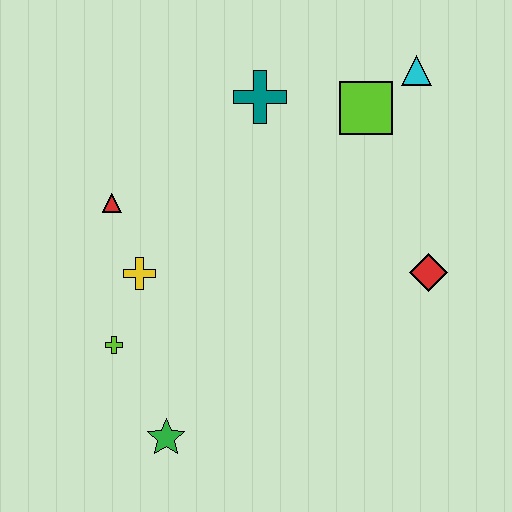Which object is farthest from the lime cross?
The cyan triangle is farthest from the lime cross.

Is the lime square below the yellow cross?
No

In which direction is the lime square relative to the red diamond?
The lime square is above the red diamond.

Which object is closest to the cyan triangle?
The lime square is closest to the cyan triangle.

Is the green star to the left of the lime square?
Yes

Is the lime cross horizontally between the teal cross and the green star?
No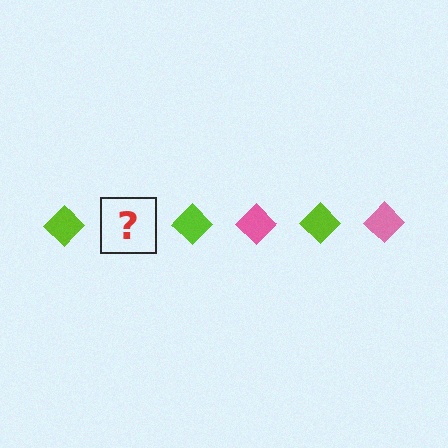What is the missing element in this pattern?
The missing element is a pink diamond.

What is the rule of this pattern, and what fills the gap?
The rule is that the pattern cycles through lime, pink diamonds. The gap should be filled with a pink diamond.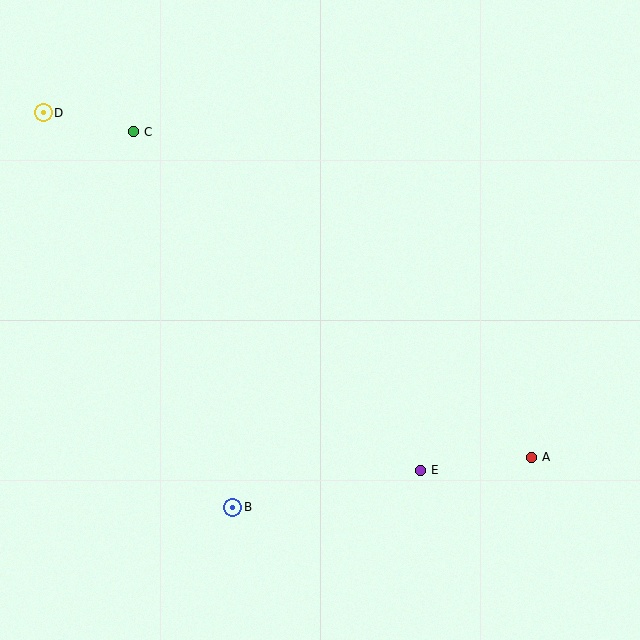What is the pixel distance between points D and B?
The distance between D and B is 438 pixels.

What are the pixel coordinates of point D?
Point D is at (43, 113).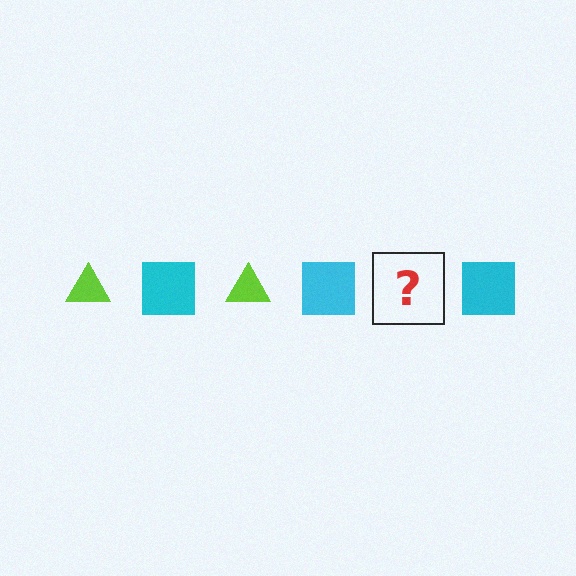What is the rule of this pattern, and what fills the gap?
The rule is that the pattern alternates between lime triangle and cyan square. The gap should be filled with a lime triangle.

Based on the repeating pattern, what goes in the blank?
The blank should be a lime triangle.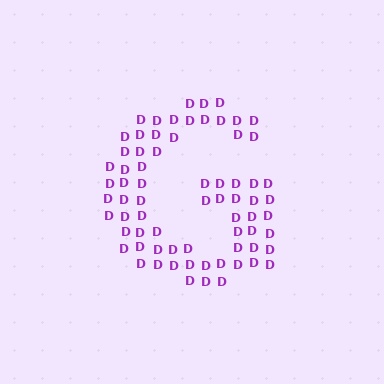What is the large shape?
The large shape is the letter G.